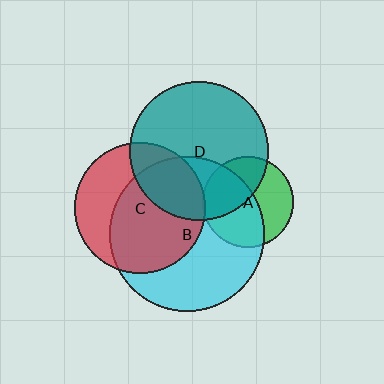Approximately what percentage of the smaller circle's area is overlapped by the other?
Approximately 65%.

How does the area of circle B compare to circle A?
Approximately 2.9 times.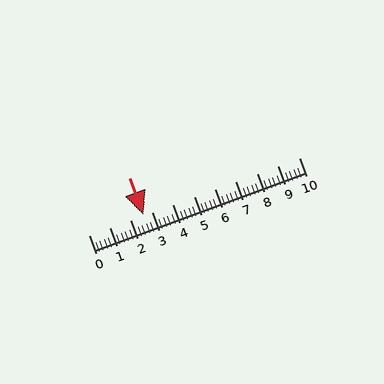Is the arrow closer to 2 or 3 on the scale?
The arrow is closer to 3.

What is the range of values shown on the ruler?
The ruler shows values from 0 to 10.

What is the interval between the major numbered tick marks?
The major tick marks are spaced 1 units apart.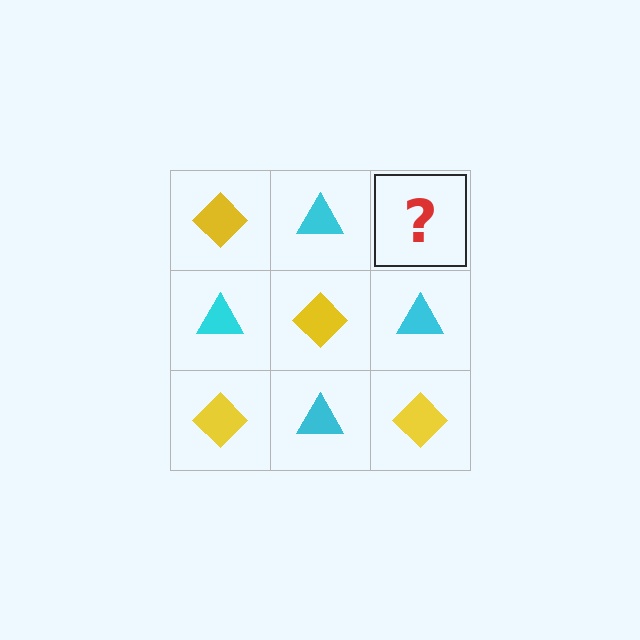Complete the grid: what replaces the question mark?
The question mark should be replaced with a yellow diamond.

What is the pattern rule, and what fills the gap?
The rule is that it alternates yellow diamond and cyan triangle in a checkerboard pattern. The gap should be filled with a yellow diamond.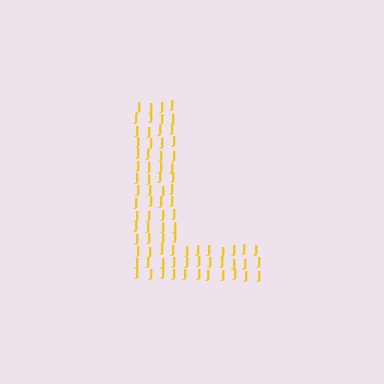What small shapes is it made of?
It is made of small letter J's.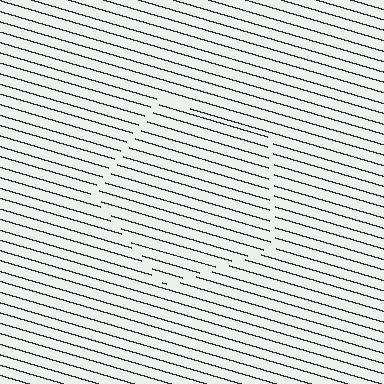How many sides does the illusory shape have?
5 sides — the line-ends trace a pentagon.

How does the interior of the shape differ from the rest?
The interior of the shape contains the same grating, shifted by half a period — the contour is defined by the phase discontinuity where line-ends from the inner and outer gratings abut.